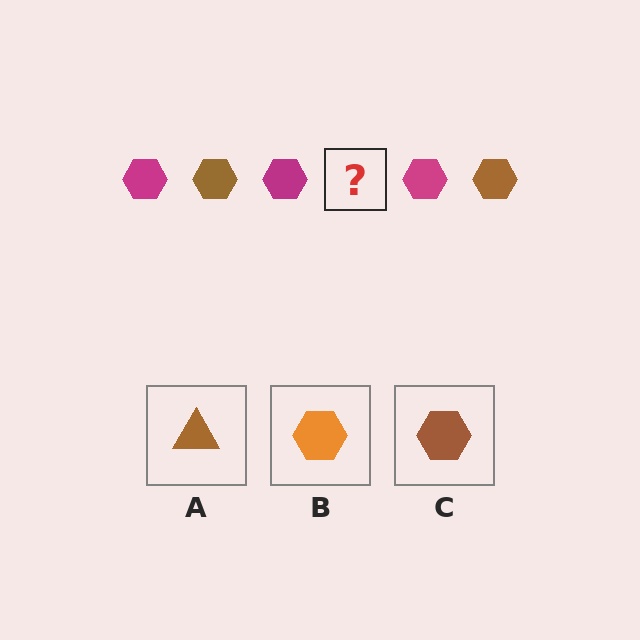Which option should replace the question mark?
Option C.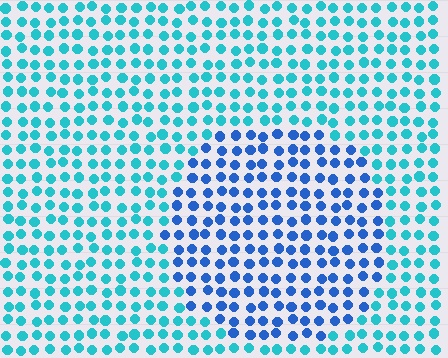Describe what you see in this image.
The image is filled with small cyan elements in a uniform arrangement. A circle-shaped region is visible where the elements are tinted to a slightly different hue, forming a subtle color boundary.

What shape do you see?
I see a circle.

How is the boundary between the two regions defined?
The boundary is defined purely by a slight shift in hue (about 36 degrees). Spacing, size, and orientation are identical on both sides.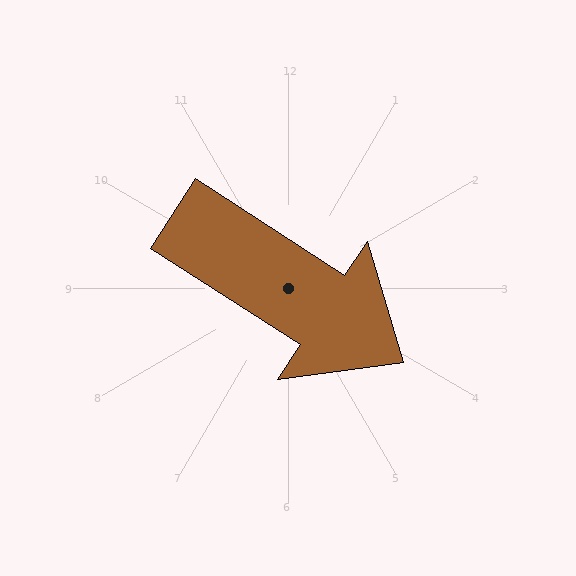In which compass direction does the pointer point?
Southeast.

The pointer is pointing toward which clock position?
Roughly 4 o'clock.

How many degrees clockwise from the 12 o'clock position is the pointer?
Approximately 123 degrees.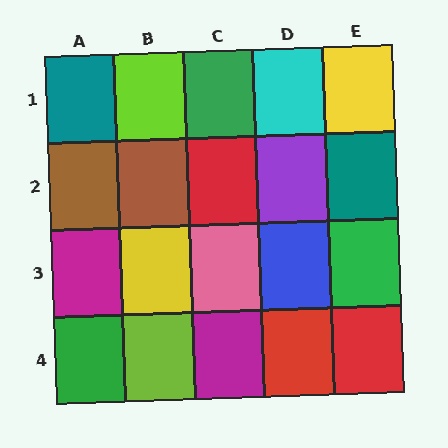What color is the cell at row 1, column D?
Cyan.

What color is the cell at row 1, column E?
Yellow.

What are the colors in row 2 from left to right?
Brown, brown, red, purple, teal.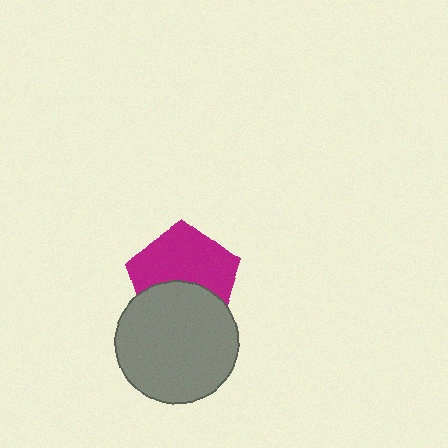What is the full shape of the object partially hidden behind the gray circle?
The partially hidden object is a magenta pentagon.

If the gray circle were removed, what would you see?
You would see the complete magenta pentagon.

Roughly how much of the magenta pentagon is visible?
About half of it is visible (roughly 59%).